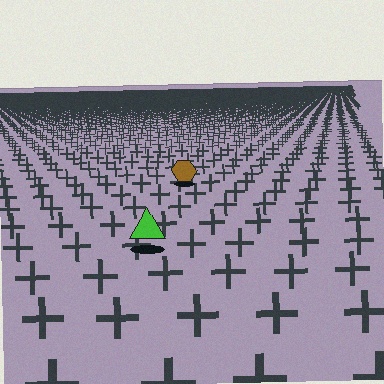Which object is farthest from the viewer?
The brown hexagon is farthest from the viewer. It appears smaller and the ground texture around it is denser.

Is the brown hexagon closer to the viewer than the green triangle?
No. The green triangle is closer — you can tell from the texture gradient: the ground texture is coarser near it.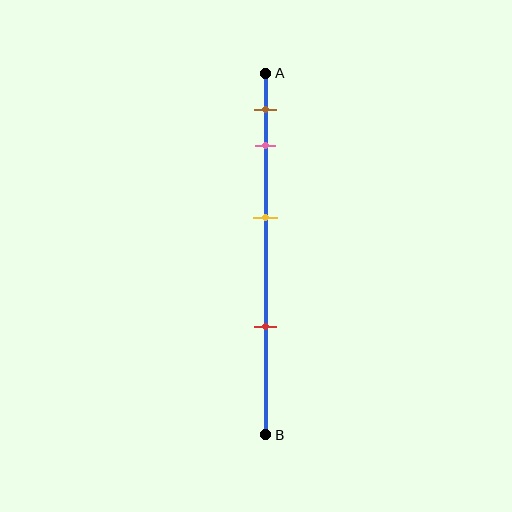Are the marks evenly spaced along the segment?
No, the marks are not evenly spaced.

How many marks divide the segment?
There are 4 marks dividing the segment.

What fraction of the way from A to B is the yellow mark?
The yellow mark is approximately 40% (0.4) of the way from A to B.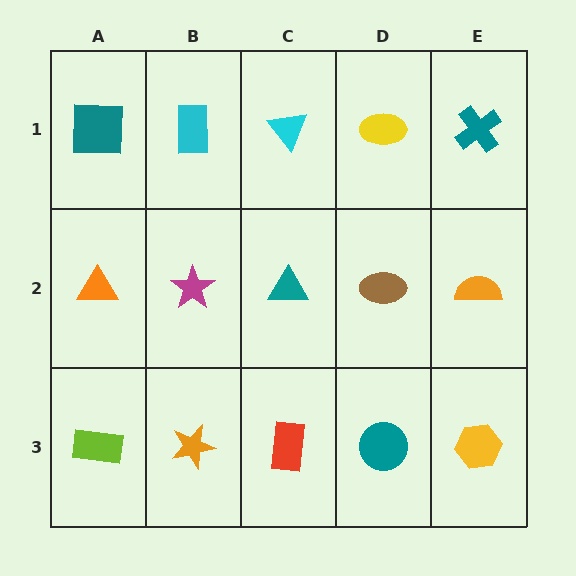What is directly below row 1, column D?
A brown ellipse.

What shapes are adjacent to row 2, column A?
A teal square (row 1, column A), a lime rectangle (row 3, column A), a magenta star (row 2, column B).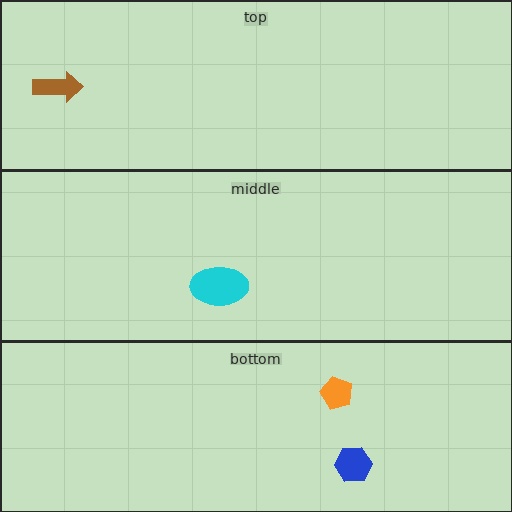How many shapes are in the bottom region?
2.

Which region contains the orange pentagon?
The bottom region.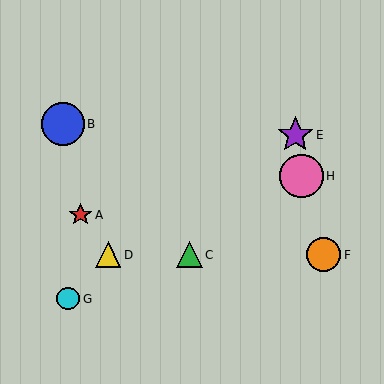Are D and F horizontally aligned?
Yes, both are at y≈255.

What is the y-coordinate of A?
Object A is at y≈215.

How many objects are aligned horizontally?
3 objects (C, D, F) are aligned horizontally.